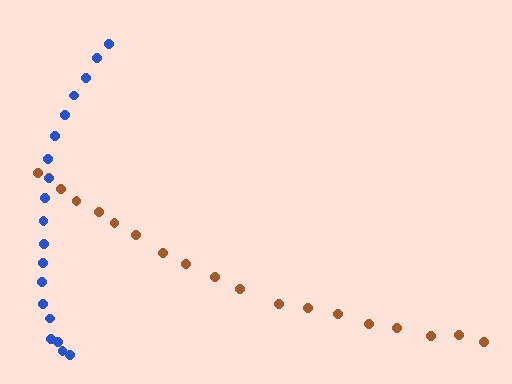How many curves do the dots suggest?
There are 2 distinct paths.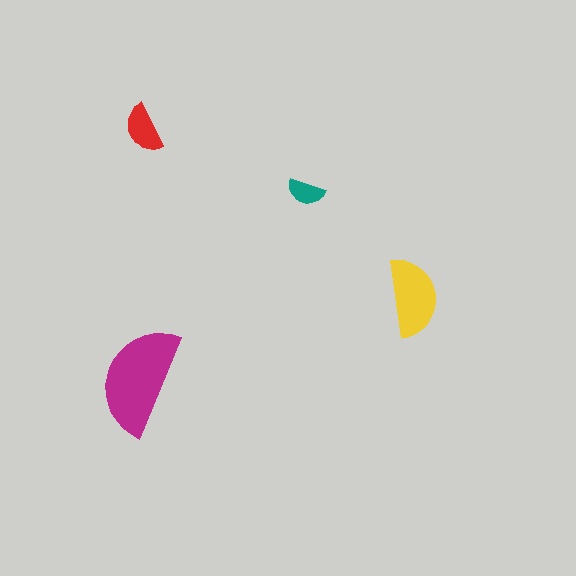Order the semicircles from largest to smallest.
the magenta one, the yellow one, the red one, the teal one.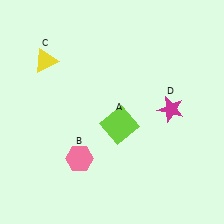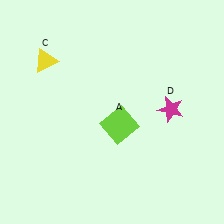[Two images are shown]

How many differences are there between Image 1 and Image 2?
There is 1 difference between the two images.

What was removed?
The pink hexagon (B) was removed in Image 2.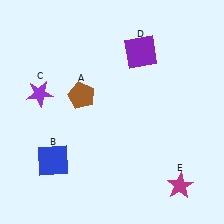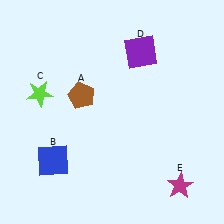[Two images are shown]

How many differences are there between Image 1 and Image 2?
There is 1 difference between the two images.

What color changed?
The star (C) changed from purple in Image 1 to lime in Image 2.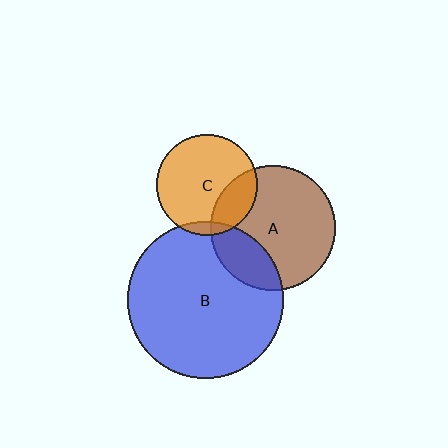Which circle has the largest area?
Circle B (blue).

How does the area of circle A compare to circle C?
Approximately 1.5 times.